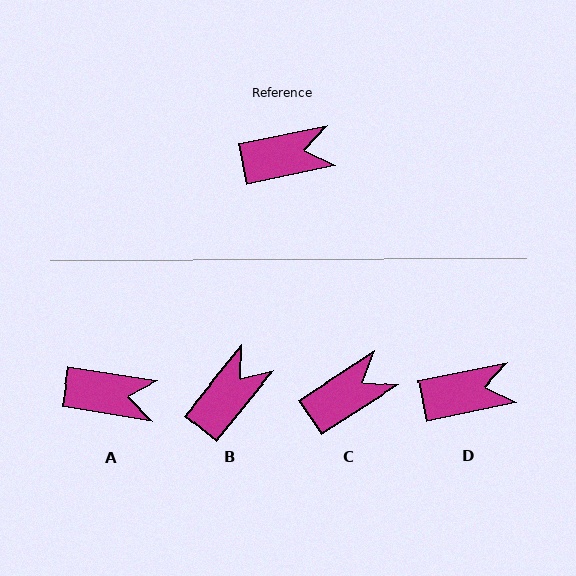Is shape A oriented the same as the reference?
No, it is off by about 21 degrees.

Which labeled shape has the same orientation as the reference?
D.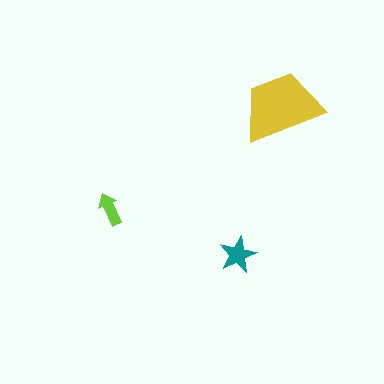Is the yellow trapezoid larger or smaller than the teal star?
Larger.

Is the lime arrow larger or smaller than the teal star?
Smaller.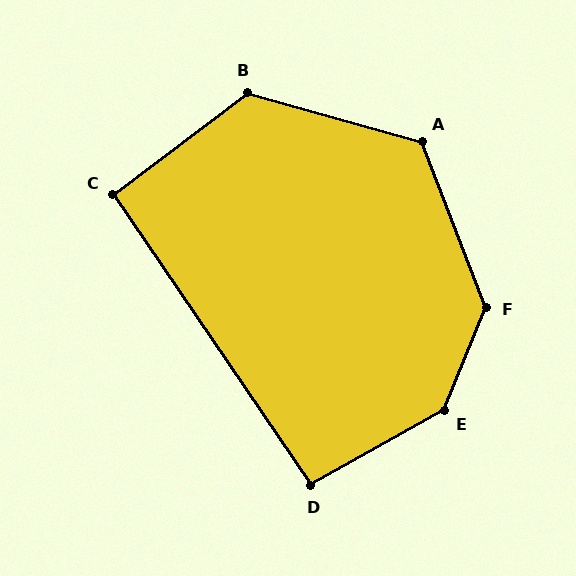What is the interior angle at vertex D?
Approximately 95 degrees (approximately right).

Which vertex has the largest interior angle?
E, at approximately 141 degrees.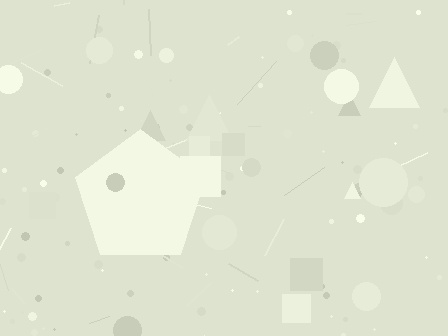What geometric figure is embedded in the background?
A pentagon is embedded in the background.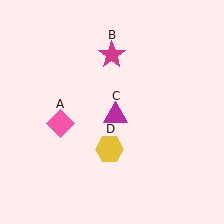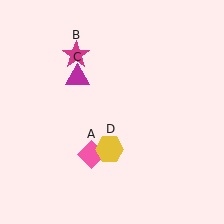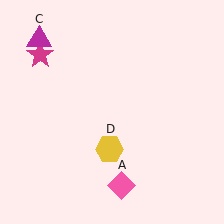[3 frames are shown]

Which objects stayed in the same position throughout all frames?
Yellow hexagon (object D) remained stationary.